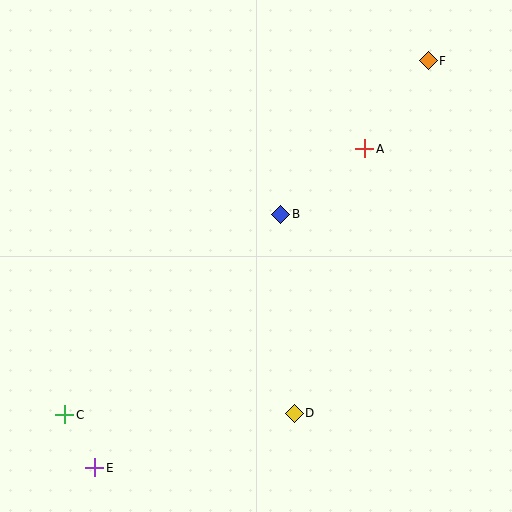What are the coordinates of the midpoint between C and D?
The midpoint between C and D is at (179, 414).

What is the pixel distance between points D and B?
The distance between D and B is 200 pixels.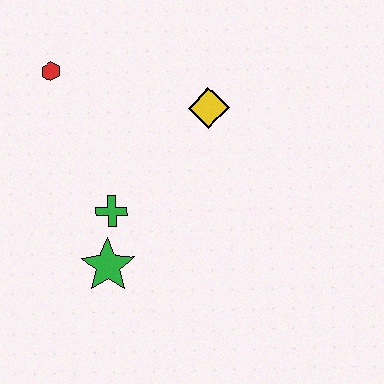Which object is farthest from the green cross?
The red hexagon is farthest from the green cross.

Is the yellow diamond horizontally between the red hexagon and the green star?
No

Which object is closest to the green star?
The green cross is closest to the green star.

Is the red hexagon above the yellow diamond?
Yes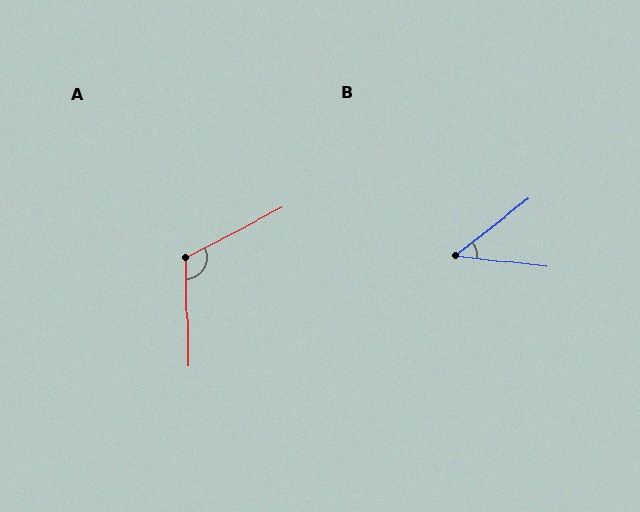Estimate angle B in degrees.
Approximately 45 degrees.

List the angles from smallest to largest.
B (45°), A (116°).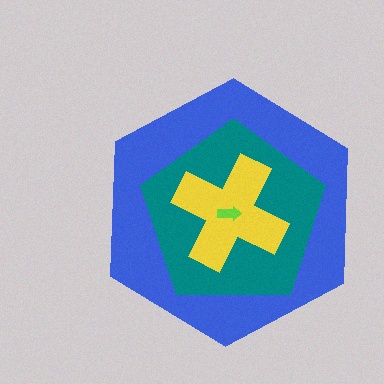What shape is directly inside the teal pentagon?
The yellow cross.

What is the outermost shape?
The blue hexagon.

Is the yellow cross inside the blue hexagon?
Yes.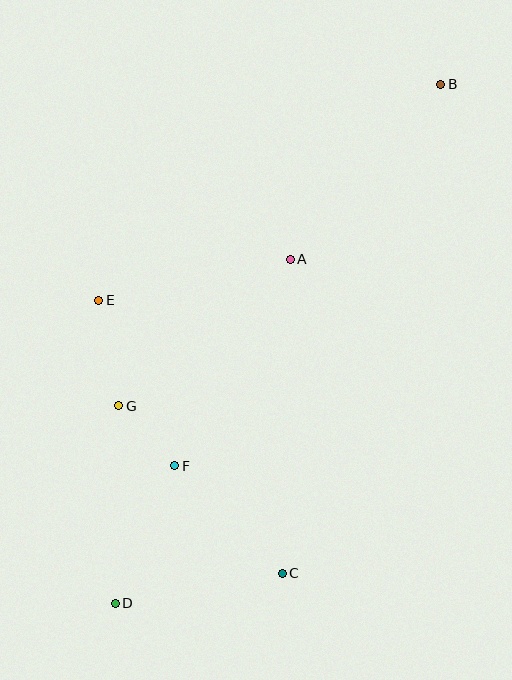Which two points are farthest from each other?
Points B and D are farthest from each other.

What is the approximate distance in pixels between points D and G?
The distance between D and G is approximately 198 pixels.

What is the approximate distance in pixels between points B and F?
The distance between B and F is approximately 465 pixels.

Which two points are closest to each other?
Points F and G are closest to each other.